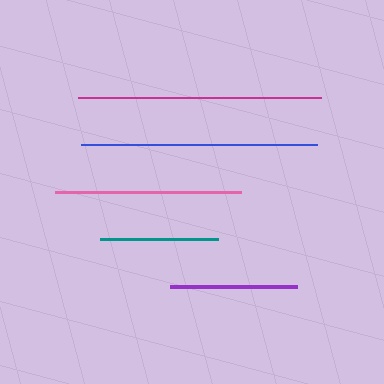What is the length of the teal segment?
The teal segment is approximately 118 pixels long.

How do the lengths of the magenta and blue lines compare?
The magenta and blue lines are approximately the same length.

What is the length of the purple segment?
The purple segment is approximately 127 pixels long.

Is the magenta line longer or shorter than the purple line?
The magenta line is longer than the purple line.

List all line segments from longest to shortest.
From longest to shortest: magenta, blue, pink, purple, teal.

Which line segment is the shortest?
The teal line is the shortest at approximately 118 pixels.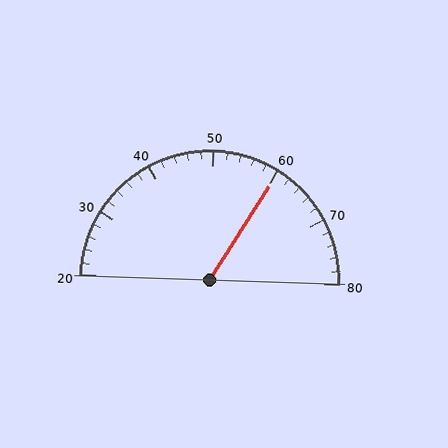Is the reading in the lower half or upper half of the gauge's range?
The reading is in the upper half of the range (20 to 80).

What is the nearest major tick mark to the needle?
The nearest major tick mark is 60.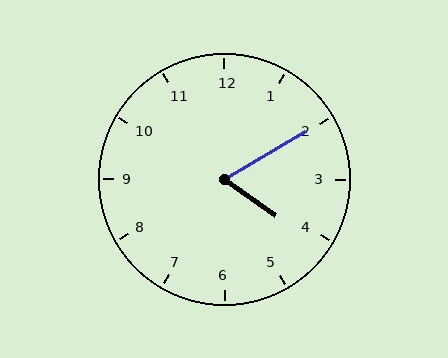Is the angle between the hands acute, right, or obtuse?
It is acute.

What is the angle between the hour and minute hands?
Approximately 65 degrees.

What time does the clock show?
4:10.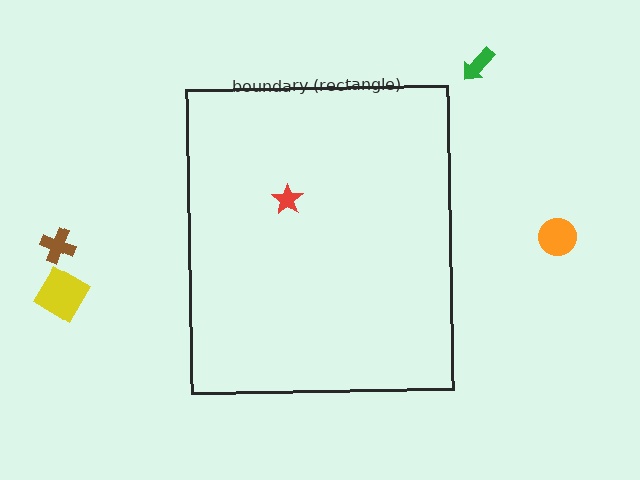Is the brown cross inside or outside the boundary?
Outside.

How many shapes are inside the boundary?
1 inside, 4 outside.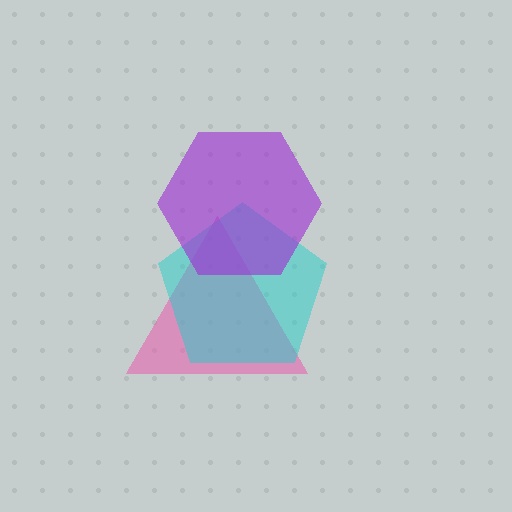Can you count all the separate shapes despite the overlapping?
Yes, there are 3 separate shapes.